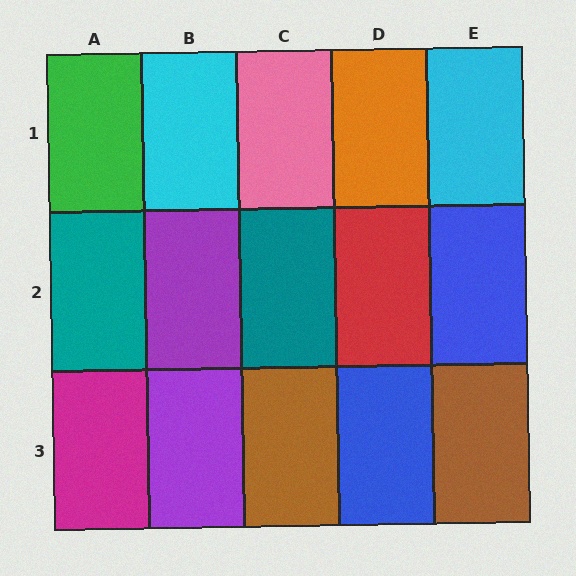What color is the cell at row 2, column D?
Red.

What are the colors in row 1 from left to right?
Green, cyan, pink, orange, cyan.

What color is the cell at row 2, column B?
Purple.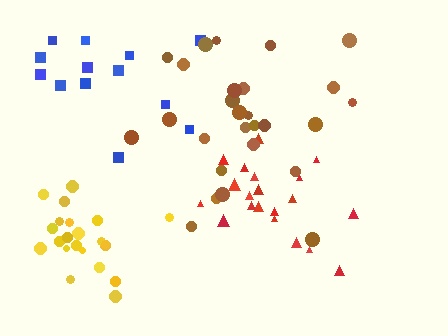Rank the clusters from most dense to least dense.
yellow, red, brown, blue.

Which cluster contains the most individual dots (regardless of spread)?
Brown (27).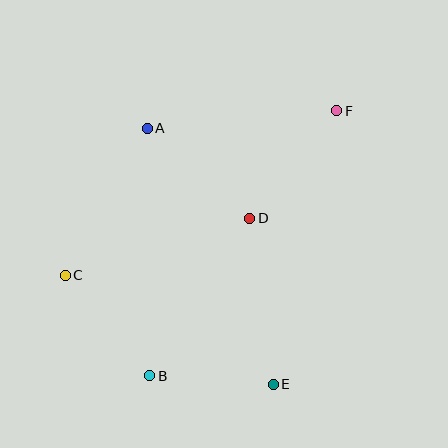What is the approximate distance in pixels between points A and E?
The distance between A and E is approximately 285 pixels.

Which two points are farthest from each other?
Points B and F are farthest from each other.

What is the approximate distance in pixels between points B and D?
The distance between B and D is approximately 186 pixels.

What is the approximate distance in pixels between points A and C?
The distance between A and C is approximately 169 pixels.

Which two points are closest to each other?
Points B and E are closest to each other.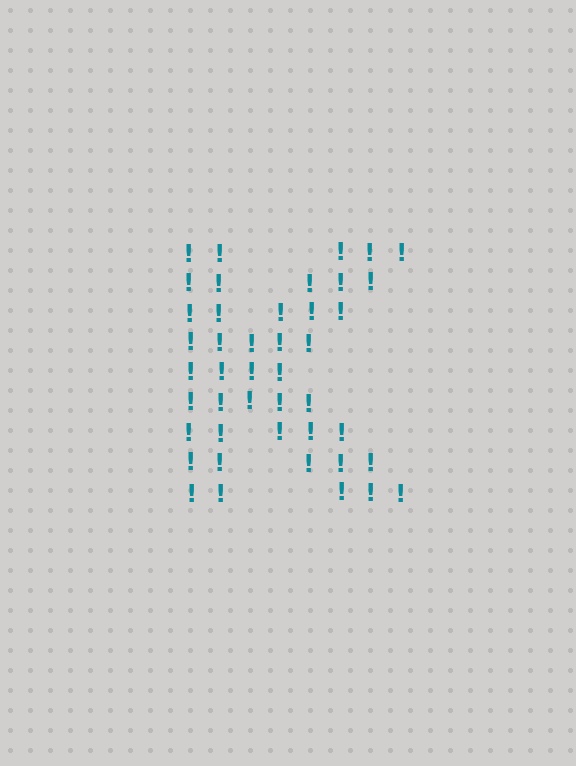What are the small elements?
The small elements are exclamation marks.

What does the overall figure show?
The overall figure shows the letter K.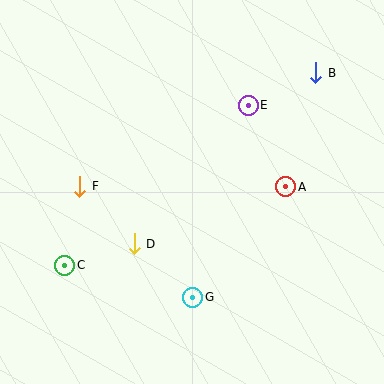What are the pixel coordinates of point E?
Point E is at (248, 105).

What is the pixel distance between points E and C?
The distance between E and C is 243 pixels.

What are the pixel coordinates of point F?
Point F is at (80, 186).